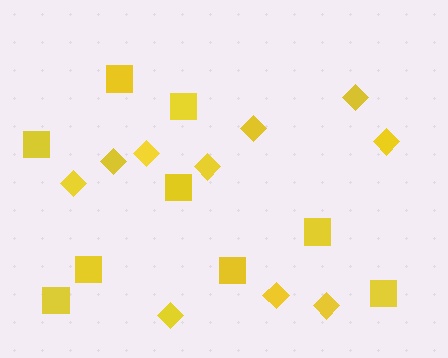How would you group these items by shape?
There are 2 groups: one group of squares (9) and one group of diamonds (10).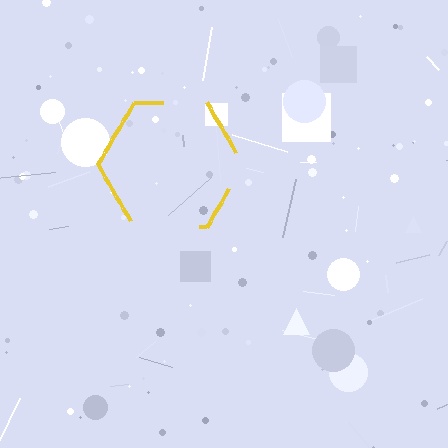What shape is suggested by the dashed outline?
The dashed outline suggests a hexagon.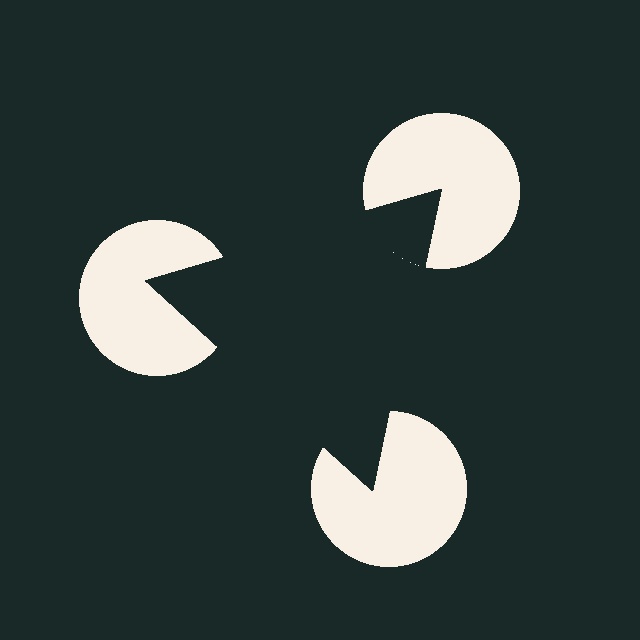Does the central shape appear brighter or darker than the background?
It typically appears slightly darker than the background, even though no actual brightness change is drawn.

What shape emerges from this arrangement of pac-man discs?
An illusory triangle — its edges are inferred from the aligned wedge cuts in the pac-man discs, not physically drawn.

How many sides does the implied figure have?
3 sides.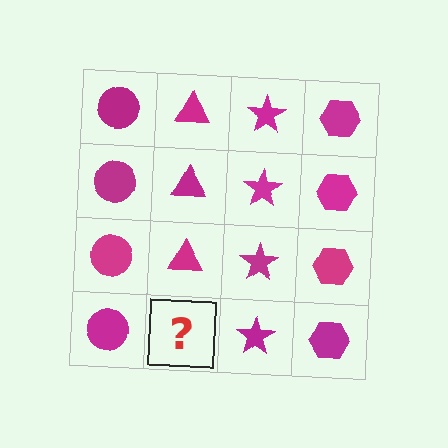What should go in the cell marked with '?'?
The missing cell should contain a magenta triangle.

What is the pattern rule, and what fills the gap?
The rule is that each column has a consistent shape. The gap should be filled with a magenta triangle.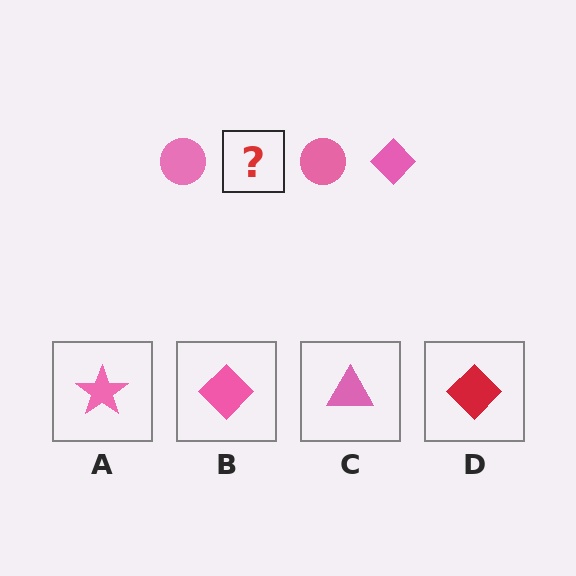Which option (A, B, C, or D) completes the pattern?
B.